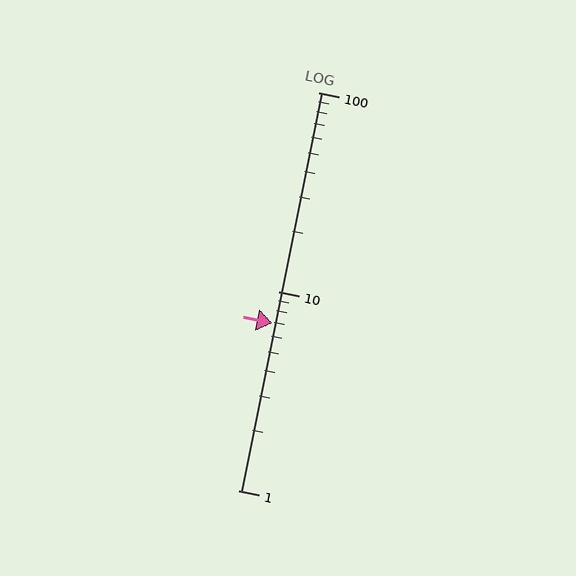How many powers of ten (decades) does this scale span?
The scale spans 2 decades, from 1 to 100.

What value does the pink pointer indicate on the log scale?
The pointer indicates approximately 6.9.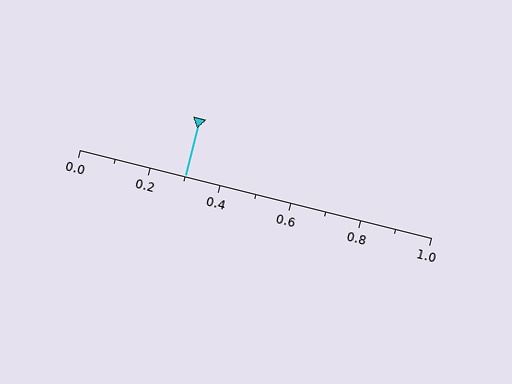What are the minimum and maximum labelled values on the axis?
The axis runs from 0.0 to 1.0.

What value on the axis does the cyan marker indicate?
The marker indicates approximately 0.3.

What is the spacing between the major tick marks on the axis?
The major ticks are spaced 0.2 apart.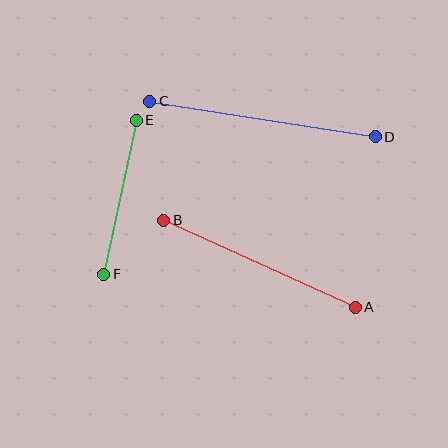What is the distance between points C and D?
The distance is approximately 228 pixels.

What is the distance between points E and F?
The distance is approximately 158 pixels.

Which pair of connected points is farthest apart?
Points C and D are farthest apart.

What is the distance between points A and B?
The distance is approximately 210 pixels.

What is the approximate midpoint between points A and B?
The midpoint is at approximately (260, 264) pixels.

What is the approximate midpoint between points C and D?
The midpoint is at approximately (262, 119) pixels.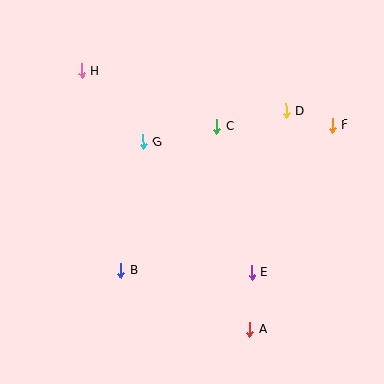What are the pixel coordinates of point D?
Point D is at (286, 111).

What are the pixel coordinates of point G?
Point G is at (143, 142).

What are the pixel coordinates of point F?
Point F is at (332, 125).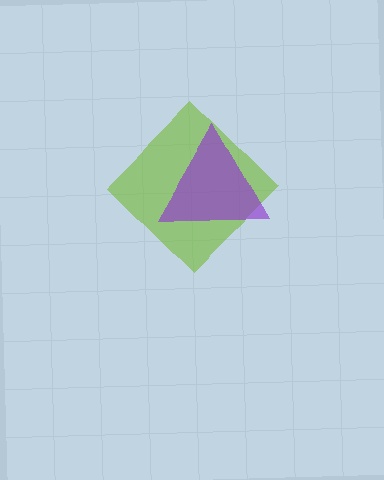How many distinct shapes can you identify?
There are 2 distinct shapes: a lime diamond, a purple triangle.